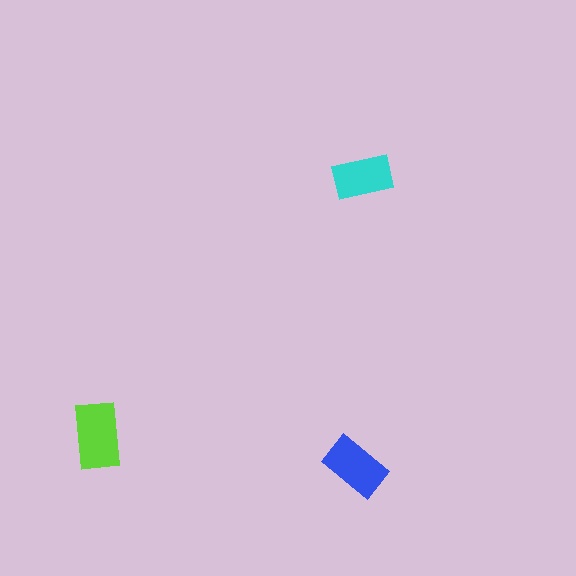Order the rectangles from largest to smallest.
the lime one, the blue one, the cyan one.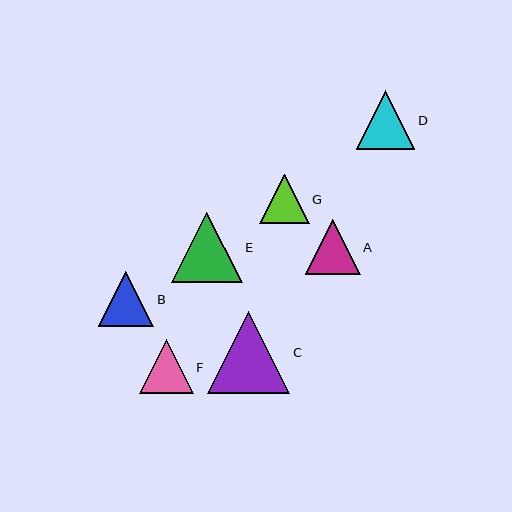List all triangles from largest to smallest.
From largest to smallest: C, E, D, B, A, F, G.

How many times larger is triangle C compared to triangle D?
Triangle C is approximately 1.4 times the size of triangle D.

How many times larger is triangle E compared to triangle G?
Triangle E is approximately 1.4 times the size of triangle G.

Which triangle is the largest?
Triangle C is the largest with a size of approximately 82 pixels.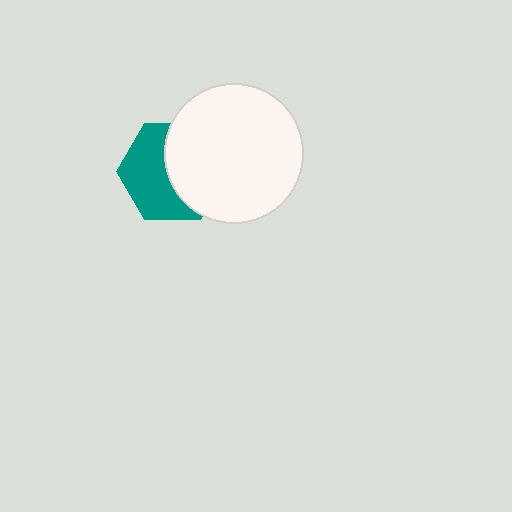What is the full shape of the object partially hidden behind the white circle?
The partially hidden object is a teal hexagon.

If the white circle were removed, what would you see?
You would see the complete teal hexagon.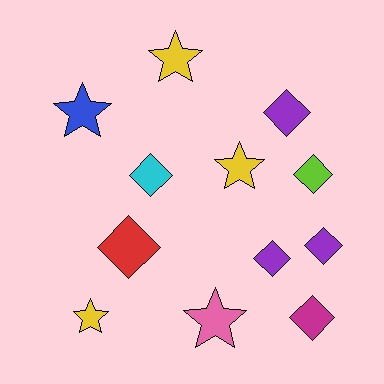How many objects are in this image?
There are 12 objects.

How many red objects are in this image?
There is 1 red object.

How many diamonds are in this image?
There are 7 diamonds.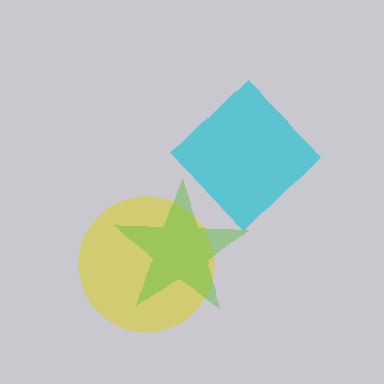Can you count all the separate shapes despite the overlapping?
Yes, there are 3 separate shapes.